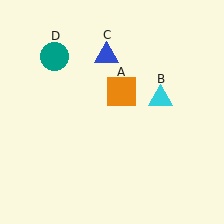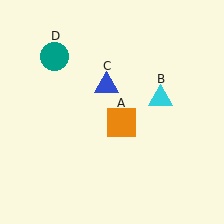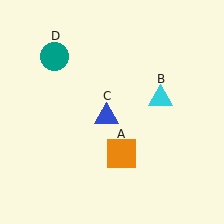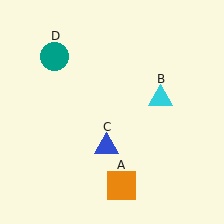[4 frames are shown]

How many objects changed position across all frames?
2 objects changed position: orange square (object A), blue triangle (object C).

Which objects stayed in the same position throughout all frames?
Cyan triangle (object B) and teal circle (object D) remained stationary.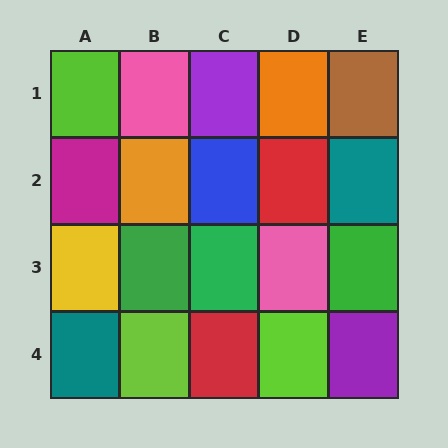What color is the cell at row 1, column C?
Purple.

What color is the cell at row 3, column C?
Green.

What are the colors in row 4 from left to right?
Teal, lime, red, lime, purple.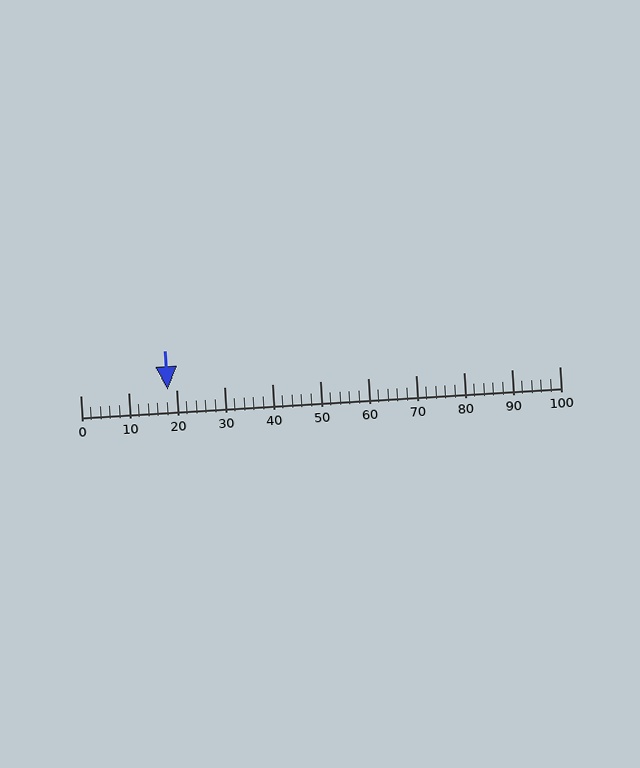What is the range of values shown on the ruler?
The ruler shows values from 0 to 100.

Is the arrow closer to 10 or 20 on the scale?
The arrow is closer to 20.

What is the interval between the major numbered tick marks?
The major tick marks are spaced 10 units apart.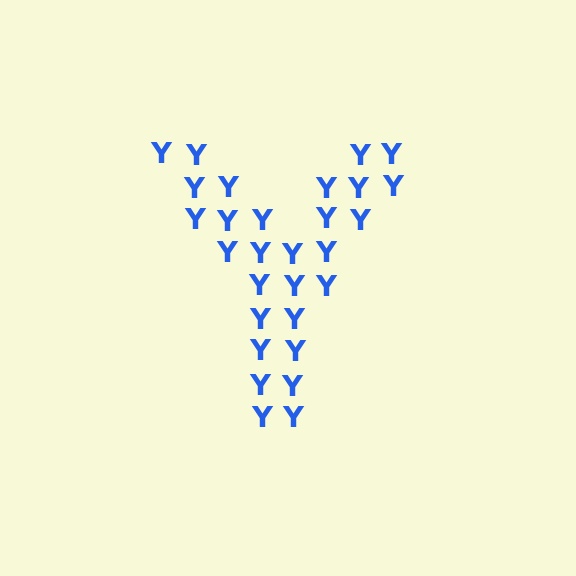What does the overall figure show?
The overall figure shows the letter Y.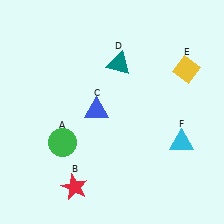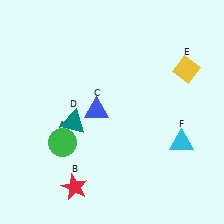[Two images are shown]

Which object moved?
The teal triangle (D) moved down.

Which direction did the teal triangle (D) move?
The teal triangle (D) moved down.